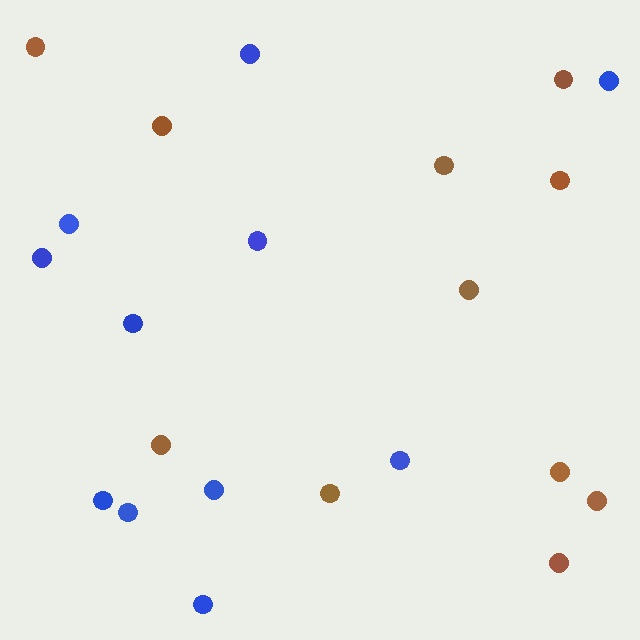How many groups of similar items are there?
There are 2 groups: one group of blue circles (11) and one group of brown circles (11).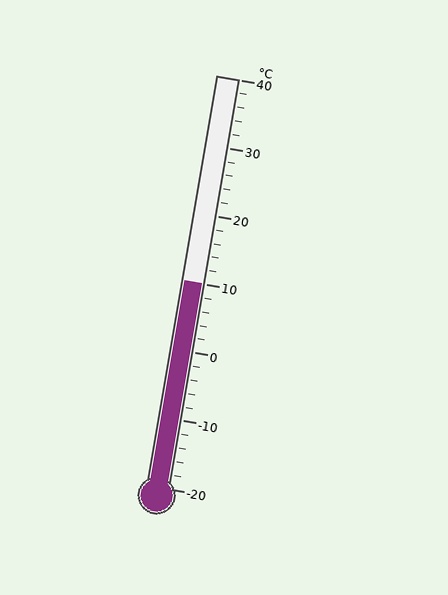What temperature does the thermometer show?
The thermometer shows approximately 10°C.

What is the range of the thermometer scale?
The thermometer scale ranges from -20°C to 40°C.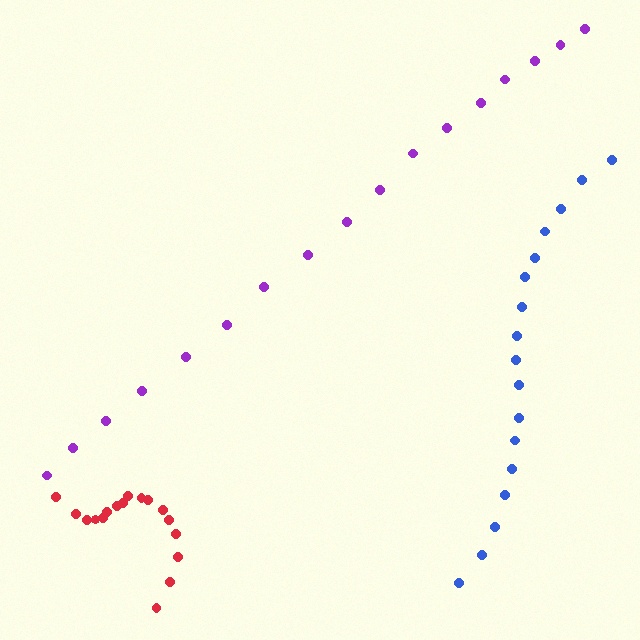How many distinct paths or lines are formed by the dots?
There are 3 distinct paths.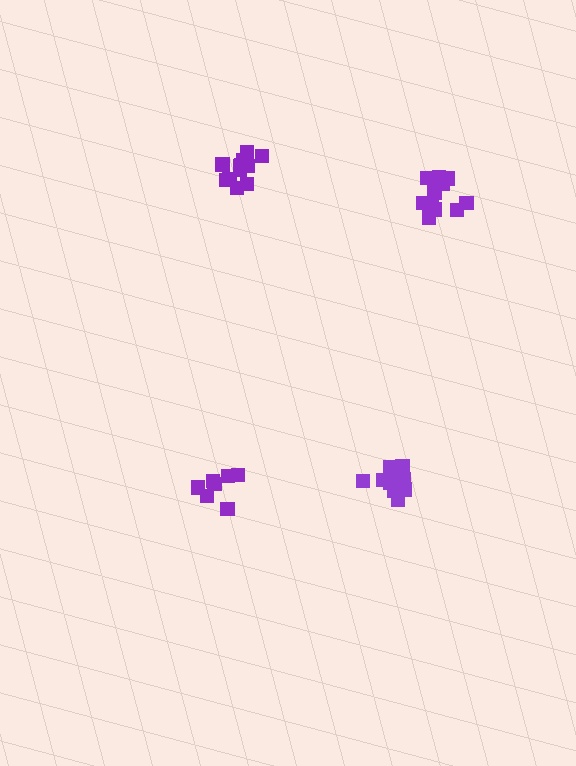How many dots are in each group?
Group 1: 12 dots, Group 2: 7 dots, Group 3: 13 dots, Group 4: 11 dots (43 total).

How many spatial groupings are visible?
There are 4 spatial groupings.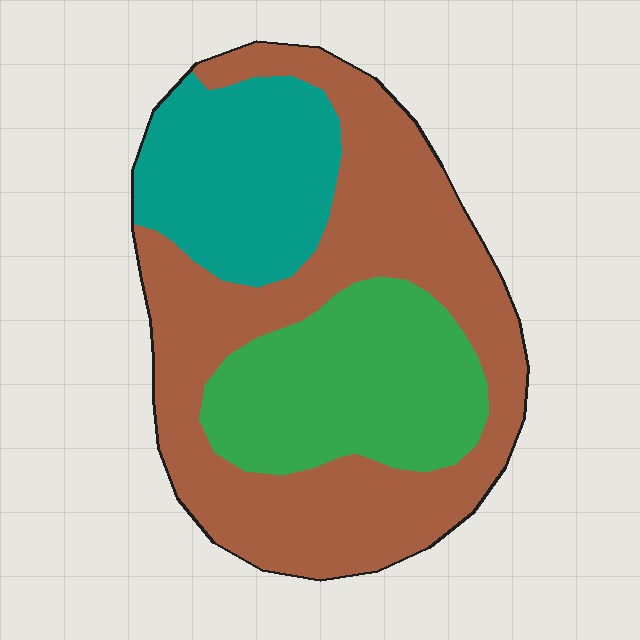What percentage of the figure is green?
Green covers 26% of the figure.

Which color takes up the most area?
Brown, at roughly 55%.